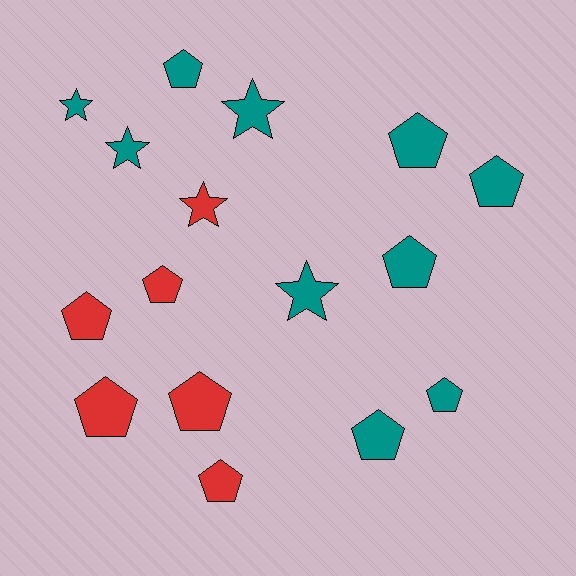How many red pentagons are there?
There are 5 red pentagons.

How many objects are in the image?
There are 16 objects.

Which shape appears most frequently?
Pentagon, with 11 objects.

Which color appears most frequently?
Teal, with 10 objects.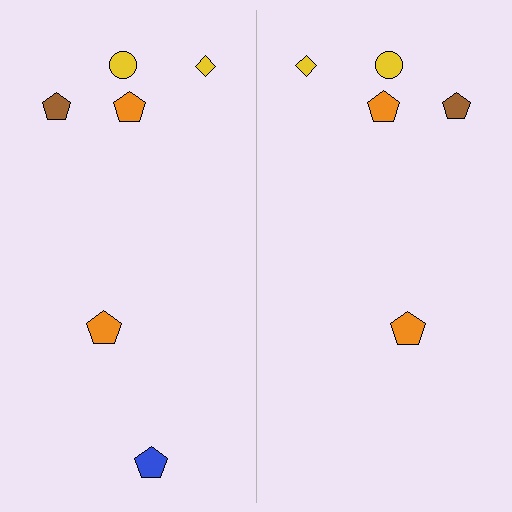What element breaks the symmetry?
A blue pentagon is missing from the right side.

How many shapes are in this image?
There are 11 shapes in this image.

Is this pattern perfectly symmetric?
No, the pattern is not perfectly symmetric. A blue pentagon is missing from the right side.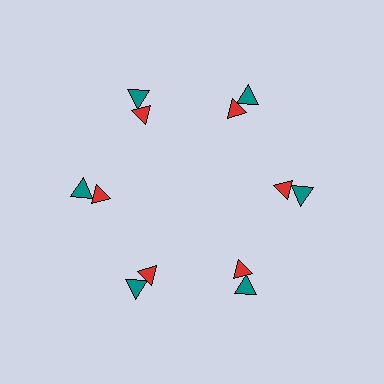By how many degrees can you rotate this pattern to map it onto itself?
The pattern maps onto itself every 60 degrees of rotation.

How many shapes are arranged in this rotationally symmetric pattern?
There are 12 shapes, arranged in 6 groups of 2.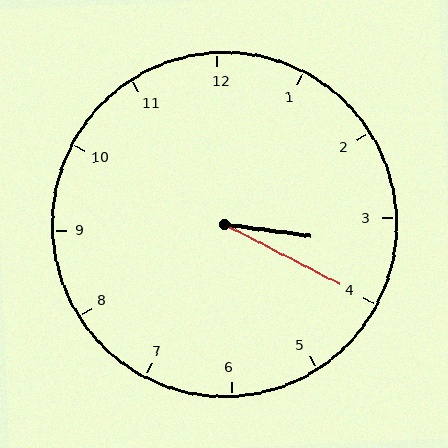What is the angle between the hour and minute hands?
Approximately 20 degrees.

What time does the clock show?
3:20.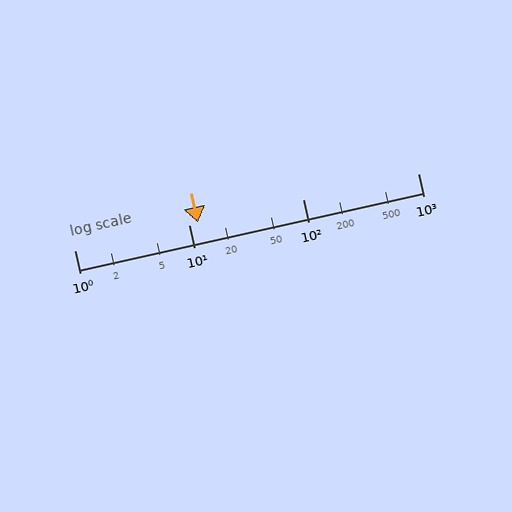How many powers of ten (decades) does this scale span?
The scale spans 3 decades, from 1 to 1000.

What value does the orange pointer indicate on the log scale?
The pointer indicates approximately 12.